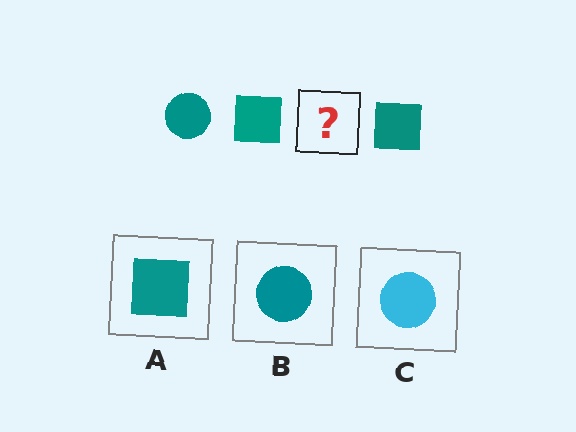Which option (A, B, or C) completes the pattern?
B.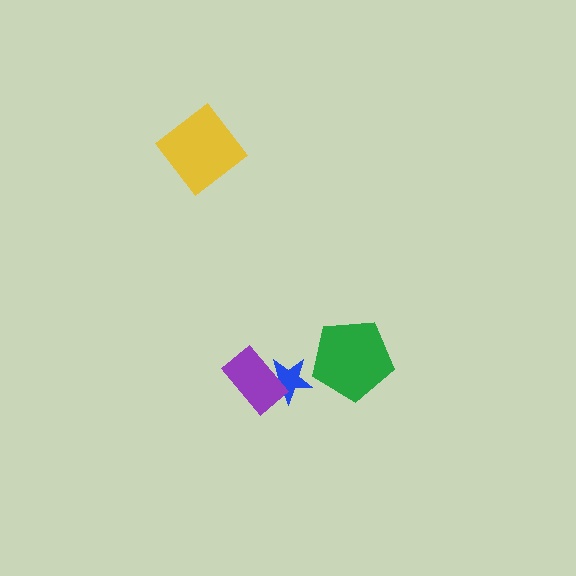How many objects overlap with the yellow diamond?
0 objects overlap with the yellow diamond.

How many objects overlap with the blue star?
1 object overlaps with the blue star.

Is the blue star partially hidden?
Yes, it is partially covered by another shape.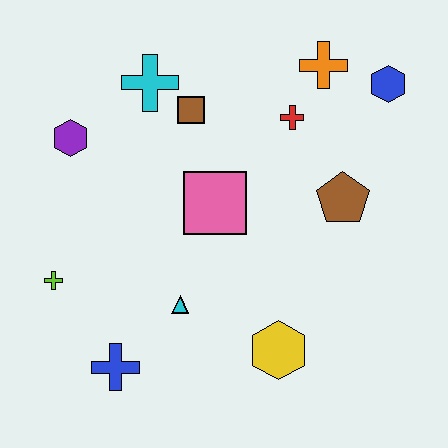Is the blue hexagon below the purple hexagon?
No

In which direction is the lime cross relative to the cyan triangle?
The lime cross is to the left of the cyan triangle.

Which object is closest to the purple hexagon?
The cyan cross is closest to the purple hexagon.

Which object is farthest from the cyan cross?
The yellow hexagon is farthest from the cyan cross.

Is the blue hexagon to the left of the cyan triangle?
No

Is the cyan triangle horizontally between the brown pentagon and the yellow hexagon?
No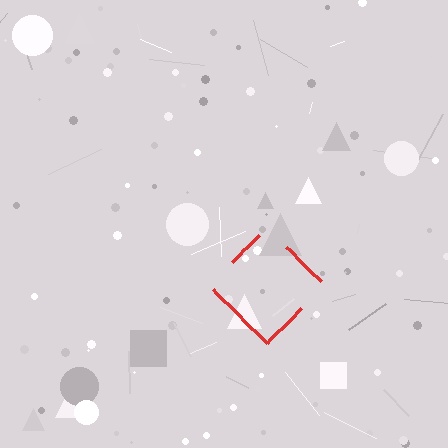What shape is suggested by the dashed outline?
The dashed outline suggests a diamond.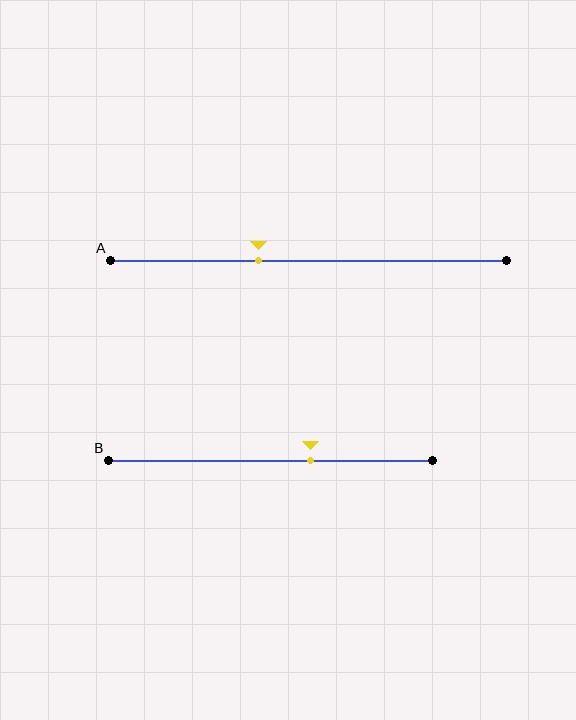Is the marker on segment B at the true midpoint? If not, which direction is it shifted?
No, the marker on segment B is shifted to the right by about 12% of the segment length.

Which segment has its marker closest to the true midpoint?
Segment B has its marker closest to the true midpoint.